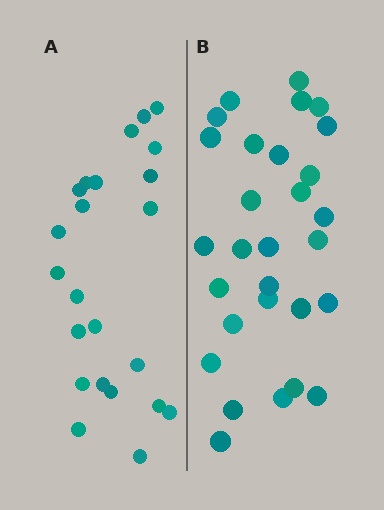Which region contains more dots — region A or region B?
Region B (the right region) has more dots.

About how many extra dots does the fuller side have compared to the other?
Region B has about 6 more dots than region A.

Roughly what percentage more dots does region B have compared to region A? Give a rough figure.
About 25% more.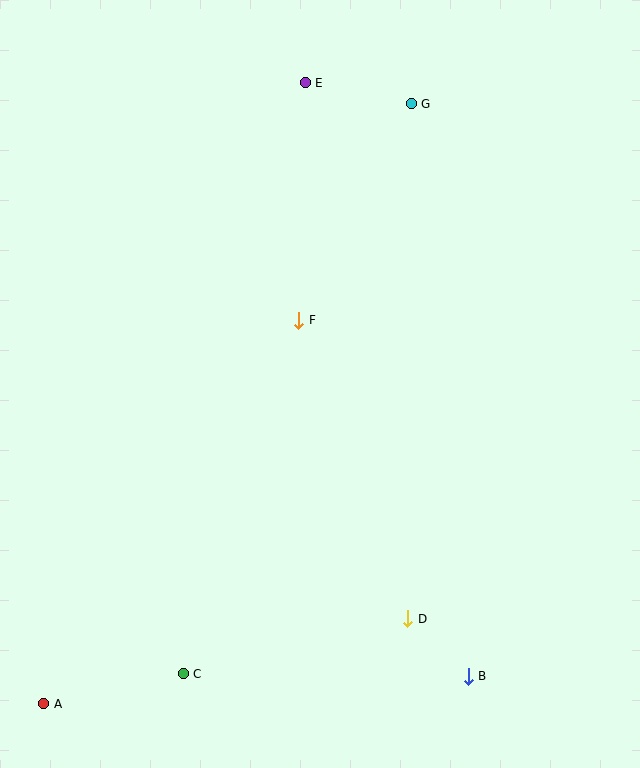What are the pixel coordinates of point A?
Point A is at (44, 704).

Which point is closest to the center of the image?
Point F at (299, 320) is closest to the center.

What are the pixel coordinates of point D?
Point D is at (408, 619).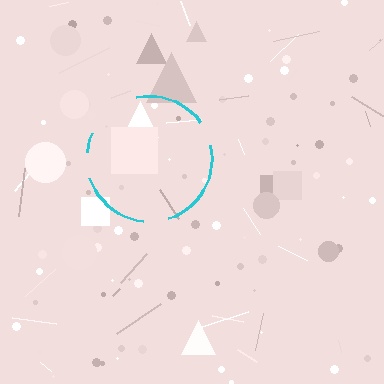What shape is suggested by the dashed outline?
The dashed outline suggests a circle.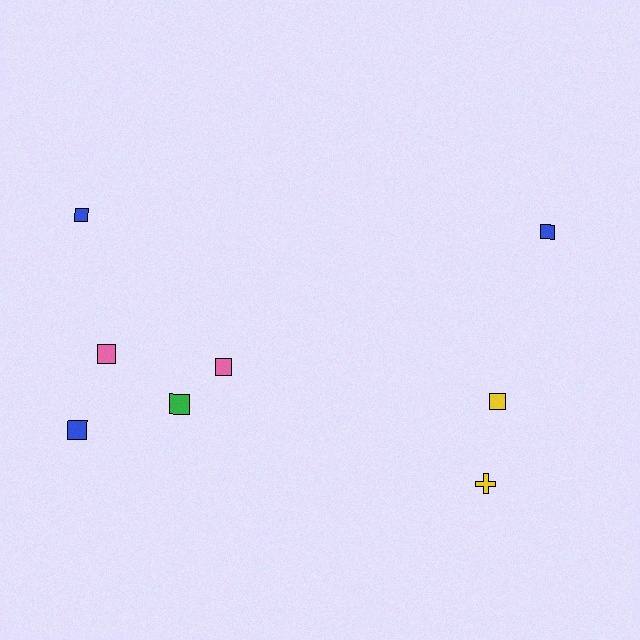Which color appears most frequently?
Blue, with 3 objects.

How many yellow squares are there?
There is 1 yellow square.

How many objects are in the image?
There are 8 objects.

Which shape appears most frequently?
Square, with 7 objects.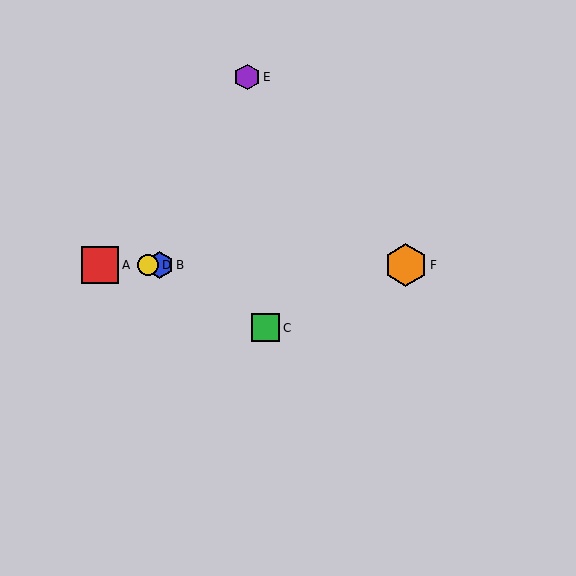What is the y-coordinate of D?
Object D is at y≈265.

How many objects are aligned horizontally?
4 objects (A, B, D, F) are aligned horizontally.